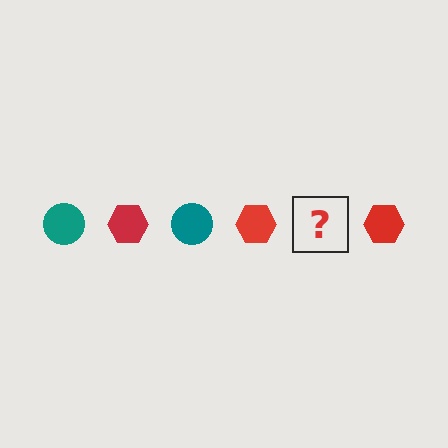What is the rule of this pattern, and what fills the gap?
The rule is that the pattern alternates between teal circle and red hexagon. The gap should be filled with a teal circle.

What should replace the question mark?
The question mark should be replaced with a teal circle.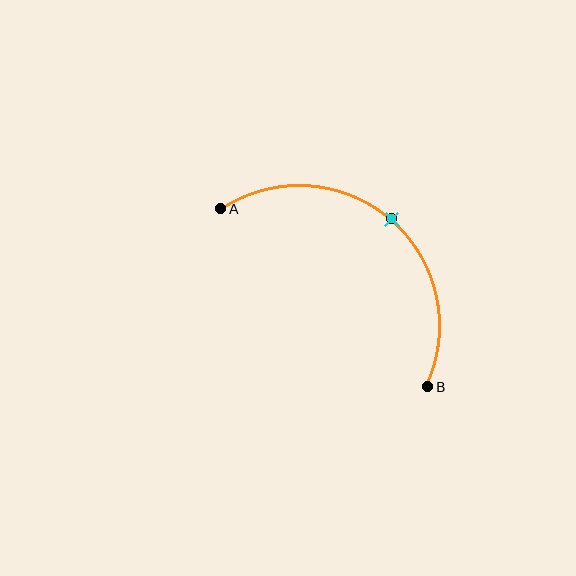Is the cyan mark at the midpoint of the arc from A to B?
Yes. The cyan mark lies on the arc at equal arc-length from both A and B — it is the arc midpoint.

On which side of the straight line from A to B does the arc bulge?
The arc bulges above and to the right of the straight line connecting A and B.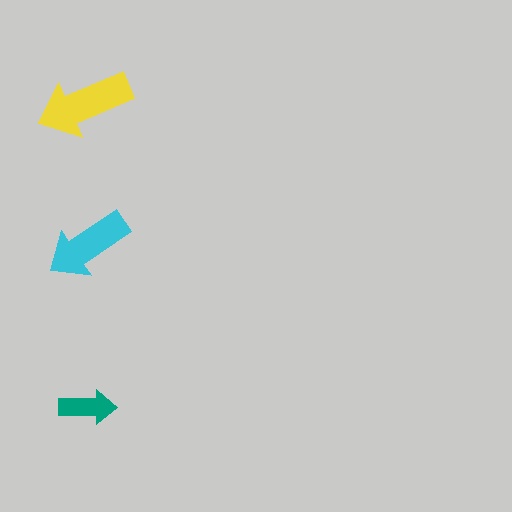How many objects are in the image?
There are 3 objects in the image.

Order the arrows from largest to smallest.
the yellow one, the cyan one, the teal one.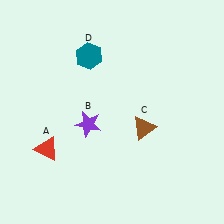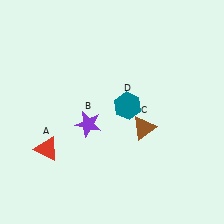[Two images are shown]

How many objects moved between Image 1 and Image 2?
1 object moved between the two images.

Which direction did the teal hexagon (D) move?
The teal hexagon (D) moved down.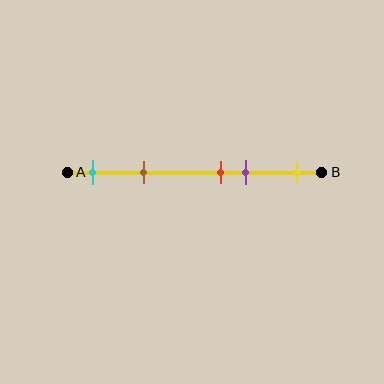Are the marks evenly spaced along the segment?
No, the marks are not evenly spaced.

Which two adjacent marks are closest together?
The red and purple marks are the closest adjacent pair.